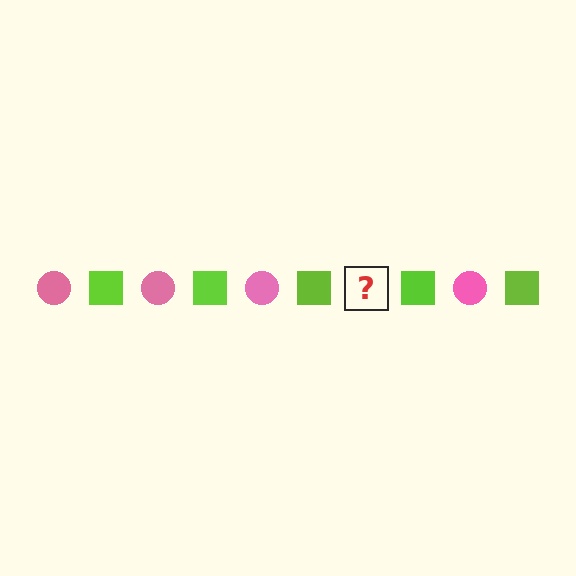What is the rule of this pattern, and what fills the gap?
The rule is that the pattern alternates between pink circle and lime square. The gap should be filled with a pink circle.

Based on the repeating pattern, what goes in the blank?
The blank should be a pink circle.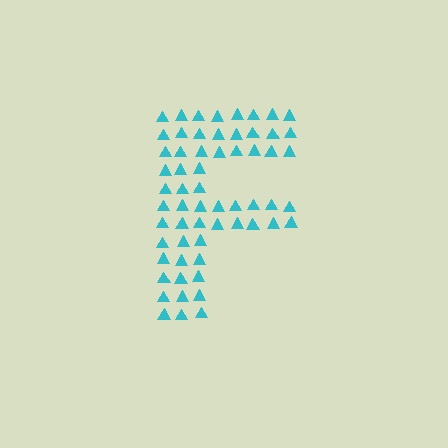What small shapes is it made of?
It is made of small triangles.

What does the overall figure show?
The overall figure shows the letter F.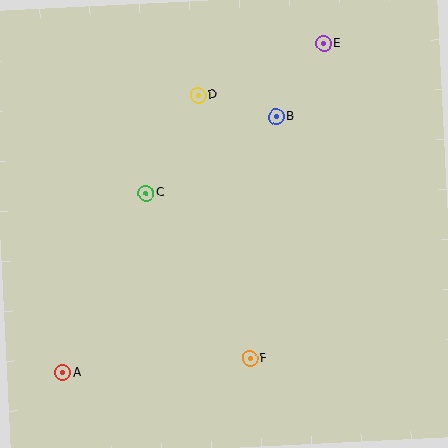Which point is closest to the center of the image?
Point C at (146, 193) is closest to the center.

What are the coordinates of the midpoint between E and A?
The midpoint between E and A is at (193, 208).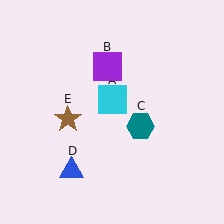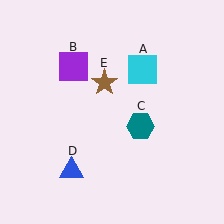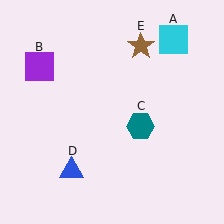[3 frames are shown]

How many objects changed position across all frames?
3 objects changed position: cyan square (object A), purple square (object B), brown star (object E).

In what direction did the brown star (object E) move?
The brown star (object E) moved up and to the right.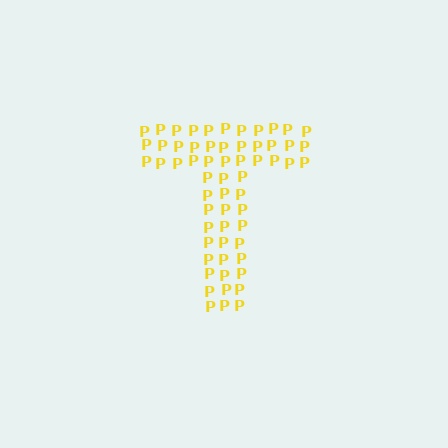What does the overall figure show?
The overall figure shows the letter T.